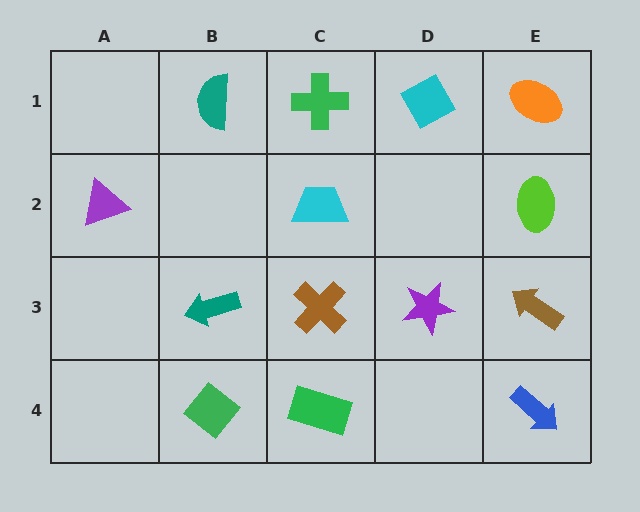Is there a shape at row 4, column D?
No, that cell is empty.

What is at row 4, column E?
A blue arrow.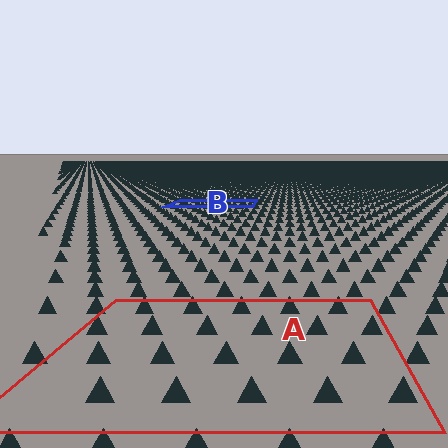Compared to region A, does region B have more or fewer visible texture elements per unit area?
Region B has more texture elements per unit area — they are packed more densely because it is farther away.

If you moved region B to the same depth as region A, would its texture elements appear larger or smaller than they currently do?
They would appear larger. At a closer depth, the same texture elements are projected at a bigger on-screen size.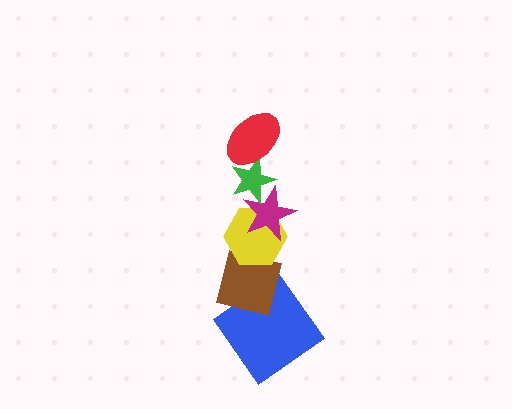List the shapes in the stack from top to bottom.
From top to bottom: the red ellipse, the green star, the magenta star, the yellow hexagon, the brown square, the blue diamond.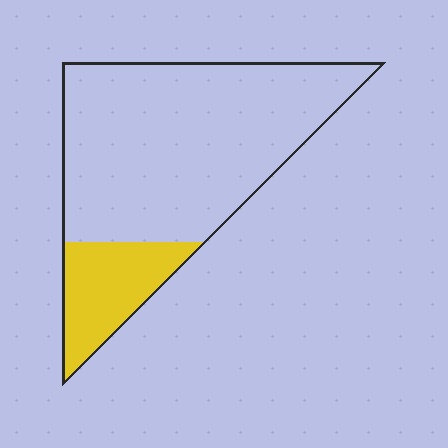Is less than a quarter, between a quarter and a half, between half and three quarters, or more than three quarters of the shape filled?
Less than a quarter.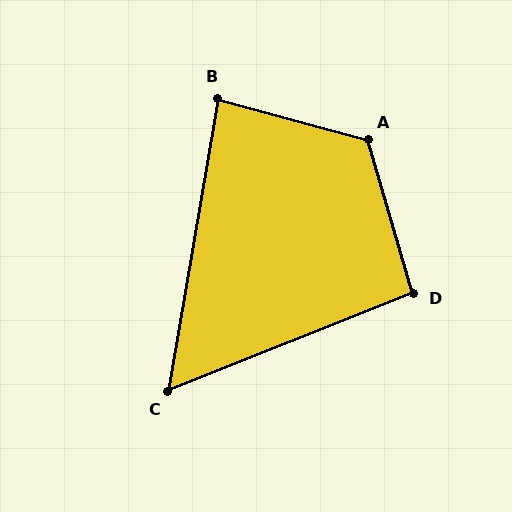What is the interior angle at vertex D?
Approximately 95 degrees (obtuse).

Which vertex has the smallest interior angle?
C, at approximately 59 degrees.